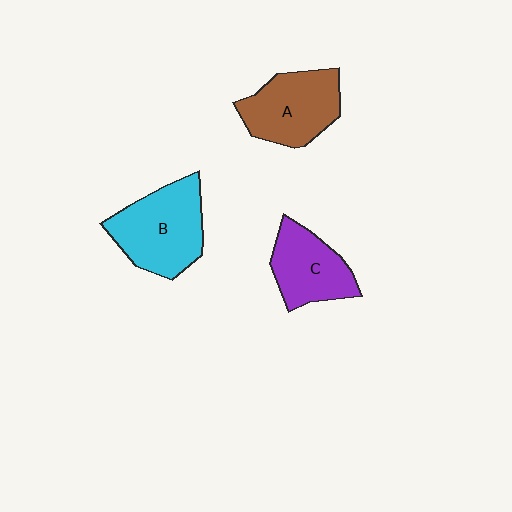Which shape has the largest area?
Shape B (cyan).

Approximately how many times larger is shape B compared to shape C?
Approximately 1.3 times.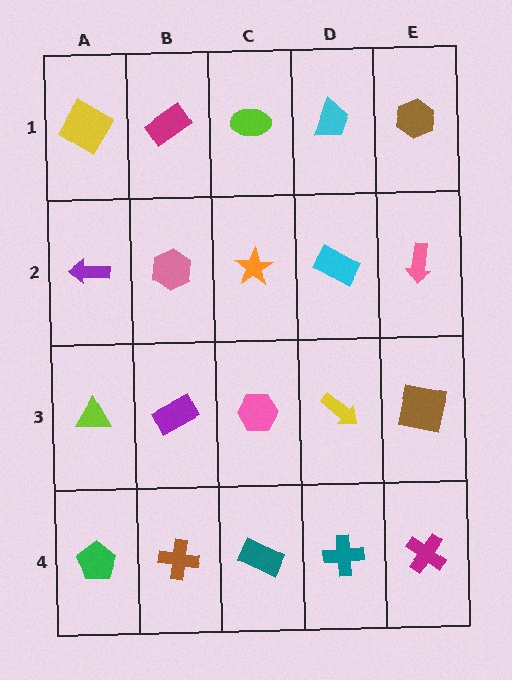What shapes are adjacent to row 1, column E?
A pink arrow (row 2, column E), a cyan trapezoid (row 1, column D).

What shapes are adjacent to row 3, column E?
A pink arrow (row 2, column E), a magenta cross (row 4, column E), a yellow arrow (row 3, column D).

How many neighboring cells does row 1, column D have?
3.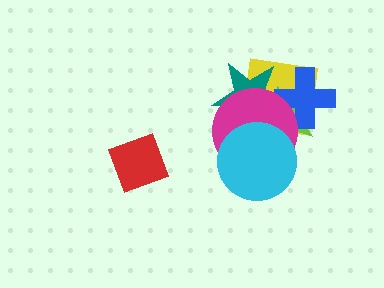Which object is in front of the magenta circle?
The cyan circle is in front of the magenta circle.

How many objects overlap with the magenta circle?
5 objects overlap with the magenta circle.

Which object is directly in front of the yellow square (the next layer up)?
The lime star is directly in front of the yellow square.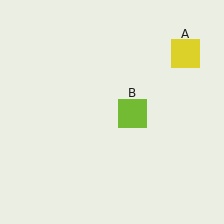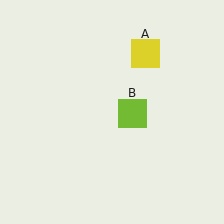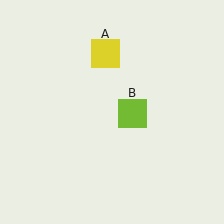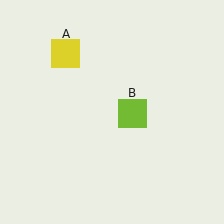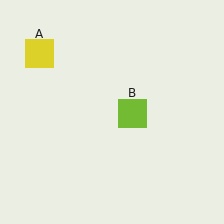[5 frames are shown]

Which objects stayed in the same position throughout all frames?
Lime square (object B) remained stationary.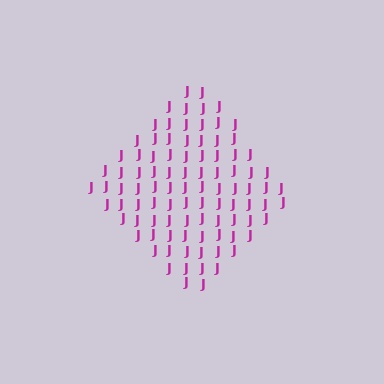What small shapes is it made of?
It is made of small letter J's.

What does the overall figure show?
The overall figure shows a diamond.